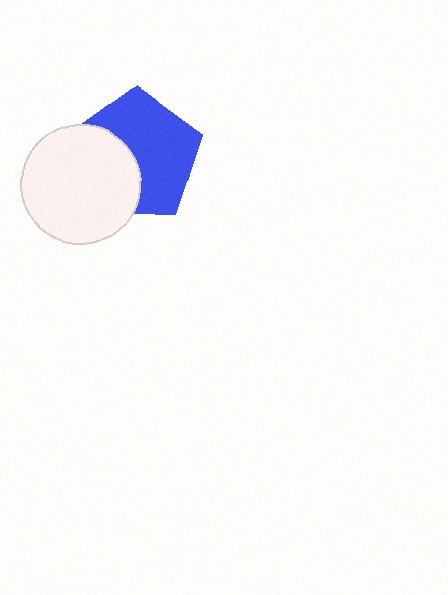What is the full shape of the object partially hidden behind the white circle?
The partially hidden object is a blue pentagon.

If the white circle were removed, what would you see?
You would see the complete blue pentagon.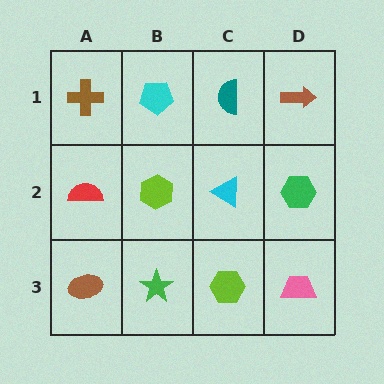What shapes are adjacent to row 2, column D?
A brown arrow (row 1, column D), a pink trapezoid (row 3, column D), a cyan triangle (row 2, column C).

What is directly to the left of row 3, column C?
A green star.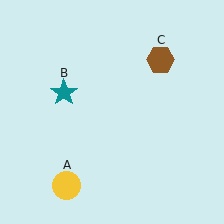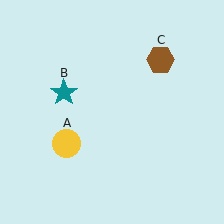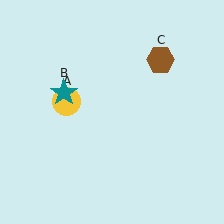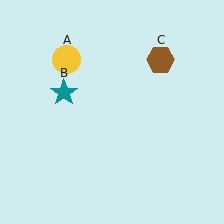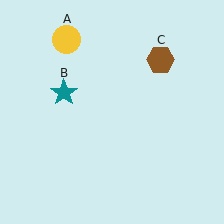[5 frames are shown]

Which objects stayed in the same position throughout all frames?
Teal star (object B) and brown hexagon (object C) remained stationary.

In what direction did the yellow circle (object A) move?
The yellow circle (object A) moved up.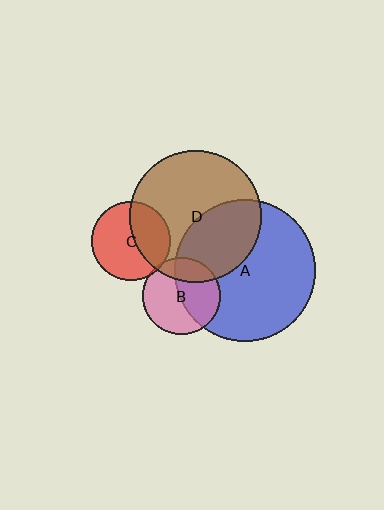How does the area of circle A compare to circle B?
Approximately 3.3 times.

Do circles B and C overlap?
Yes.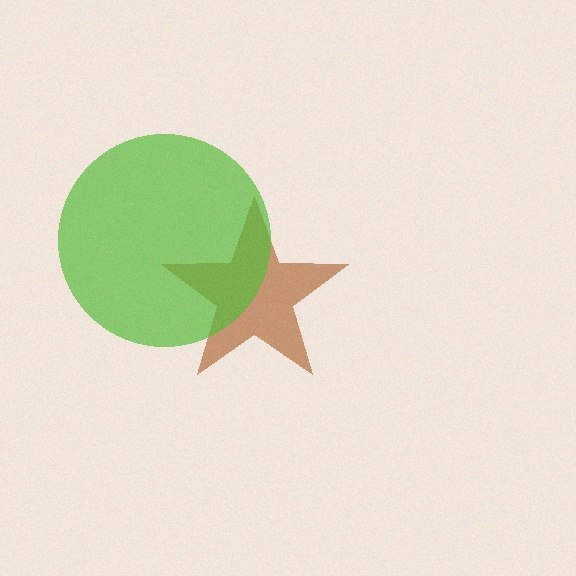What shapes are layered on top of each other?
The layered shapes are: a brown star, a lime circle.